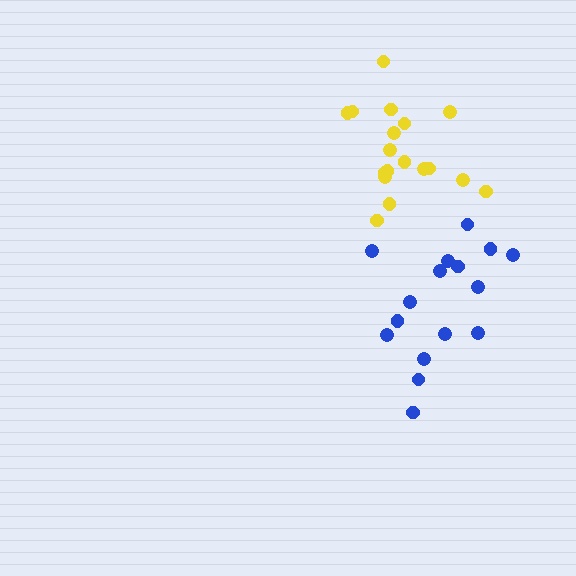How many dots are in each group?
Group 1: 16 dots, Group 2: 18 dots (34 total).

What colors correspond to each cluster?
The clusters are colored: blue, yellow.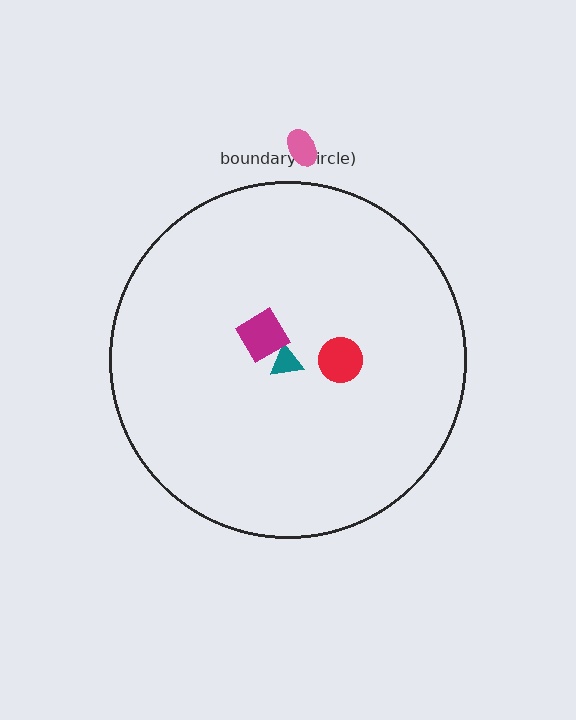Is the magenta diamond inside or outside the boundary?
Inside.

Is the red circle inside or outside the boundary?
Inside.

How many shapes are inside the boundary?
3 inside, 1 outside.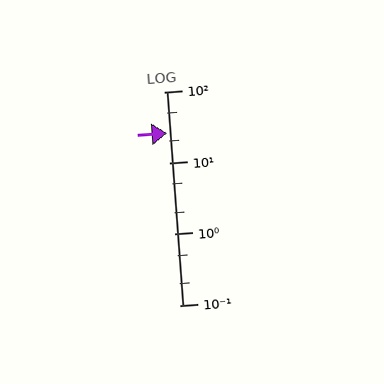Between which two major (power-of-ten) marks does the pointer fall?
The pointer is between 10 and 100.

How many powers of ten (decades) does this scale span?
The scale spans 3 decades, from 0.1 to 100.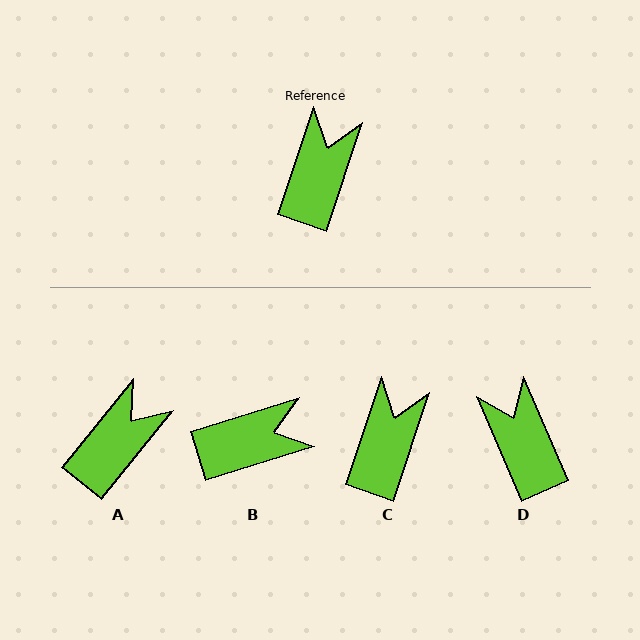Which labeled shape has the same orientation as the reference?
C.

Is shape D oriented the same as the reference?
No, it is off by about 42 degrees.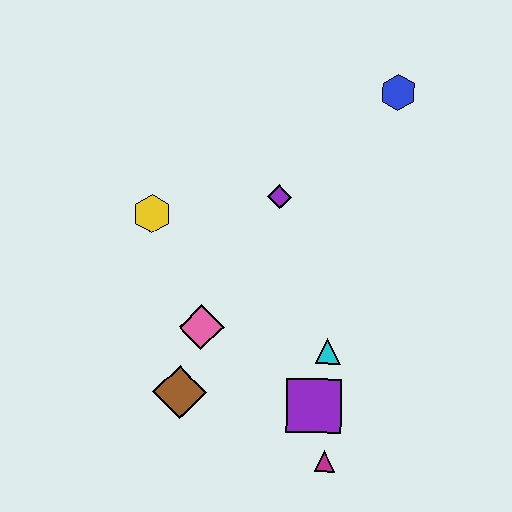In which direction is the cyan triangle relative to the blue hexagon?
The cyan triangle is below the blue hexagon.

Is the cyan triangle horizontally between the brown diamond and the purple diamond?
No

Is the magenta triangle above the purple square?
No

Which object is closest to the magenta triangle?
The purple square is closest to the magenta triangle.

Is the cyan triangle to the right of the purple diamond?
Yes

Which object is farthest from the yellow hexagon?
The magenta triangle is farthest from the yellow hexagon.